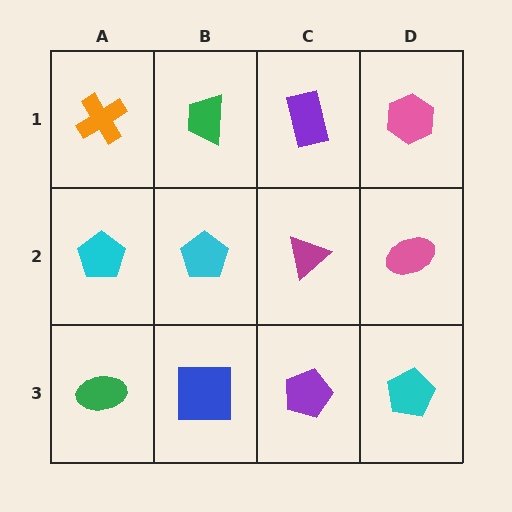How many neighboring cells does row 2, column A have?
3.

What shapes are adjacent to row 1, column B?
A cyan pentagon (row 2, column B), an orange cross (row 1, column A), a purple rectangle (row 1, column C).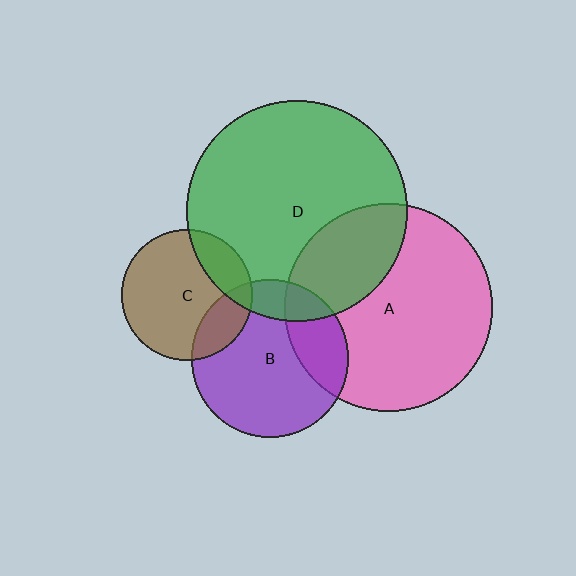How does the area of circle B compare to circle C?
Approximately 1.4 times.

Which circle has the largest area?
Circle D (green).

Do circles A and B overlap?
Yes.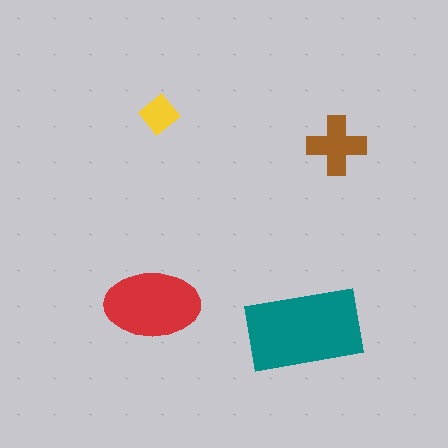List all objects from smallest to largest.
The yellow diamond, the brown cross, the red ellipse, the teal rectangle.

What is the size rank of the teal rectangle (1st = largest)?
1st.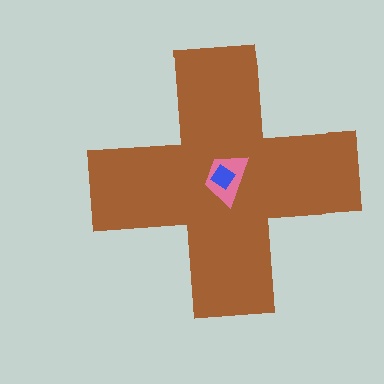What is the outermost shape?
The brown cross.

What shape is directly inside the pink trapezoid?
The blue diamond.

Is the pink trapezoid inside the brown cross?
Yes.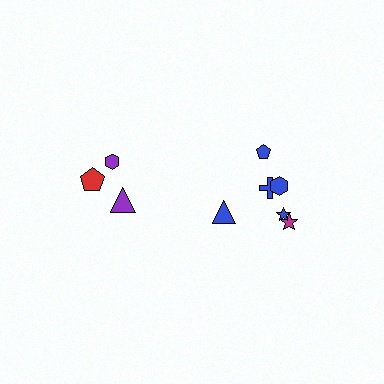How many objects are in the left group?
There are 3 objects.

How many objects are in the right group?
There are 6 objects.